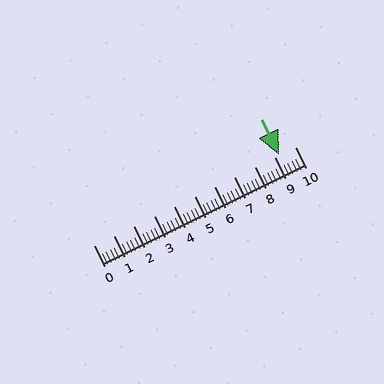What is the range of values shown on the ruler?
The ruler shows values from 0 to 10.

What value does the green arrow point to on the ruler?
The green arrow points to approximately 9.2.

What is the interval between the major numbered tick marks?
The major tick marks are spaced 1 units apart.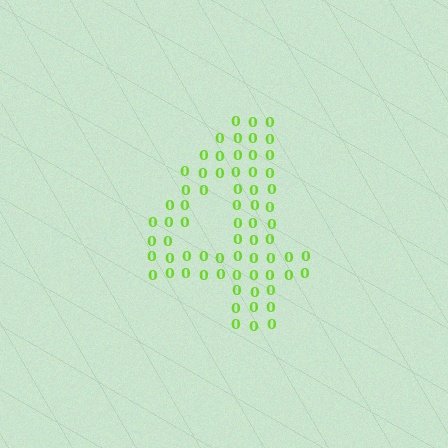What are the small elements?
The small elements are digit 0's.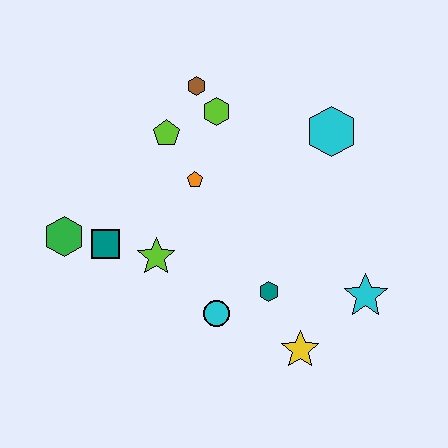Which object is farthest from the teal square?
The cyan star is farthest from the teal square.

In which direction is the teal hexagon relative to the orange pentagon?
The teal hexagon is below the orange pentagon.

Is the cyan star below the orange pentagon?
Yes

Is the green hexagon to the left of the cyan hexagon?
Yes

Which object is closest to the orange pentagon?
The lime pentagon is closest to the orange pentagon.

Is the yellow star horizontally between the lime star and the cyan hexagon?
Yes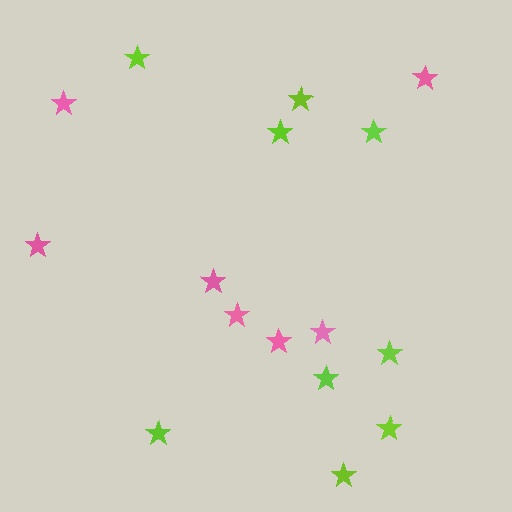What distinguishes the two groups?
There are 2 groups: one group of pink stars (7) and one group of lime stars (9).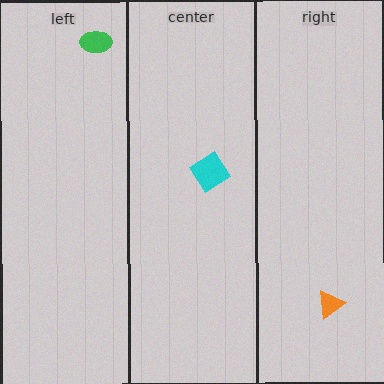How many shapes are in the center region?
1.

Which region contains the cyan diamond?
The center region.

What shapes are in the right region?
The orange triangle.